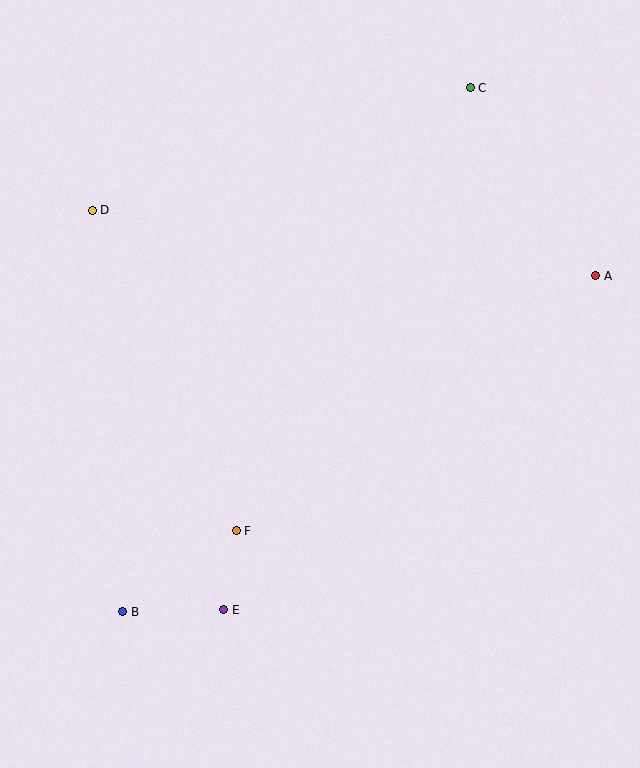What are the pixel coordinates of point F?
Point F is at (236, 531).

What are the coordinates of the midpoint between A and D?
The midpoint between A and D is at (344, 243).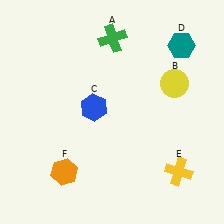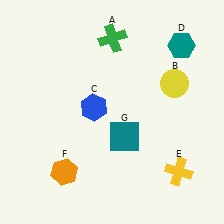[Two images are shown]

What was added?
A teal square (G) was added in Image 2.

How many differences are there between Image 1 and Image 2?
There is 1 difference between the two images.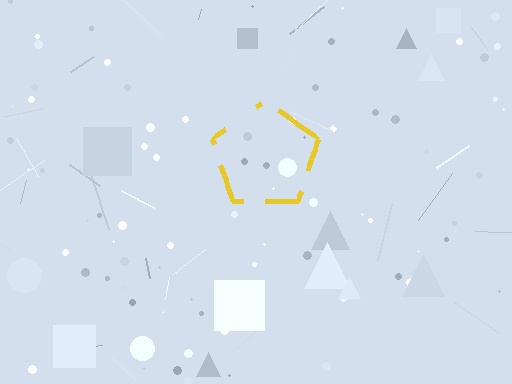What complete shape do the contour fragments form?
The contour fragments form a pentagon.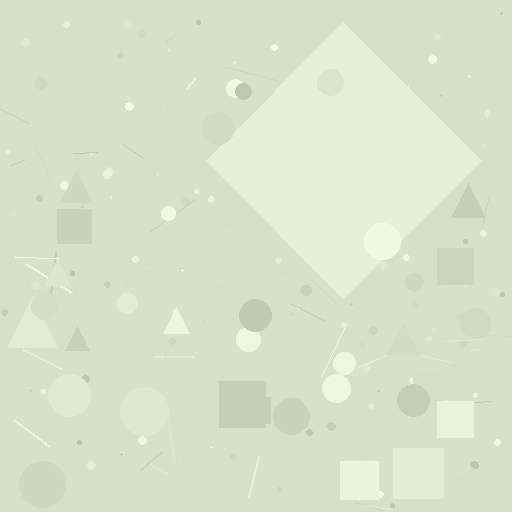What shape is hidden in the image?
A diamond is hidden in the image.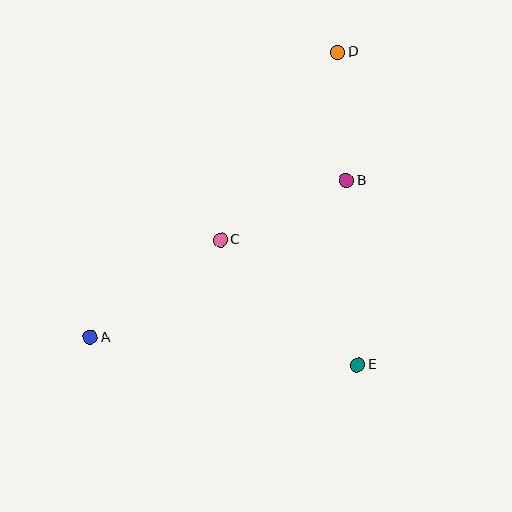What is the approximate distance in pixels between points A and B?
The distance between A and B is approximately 300 pixels.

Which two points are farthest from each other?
Points A and D are farthest from each other.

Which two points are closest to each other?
Points B and D are closest to each other.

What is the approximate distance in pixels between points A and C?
The distance between A and C is approximately 163 pixels.